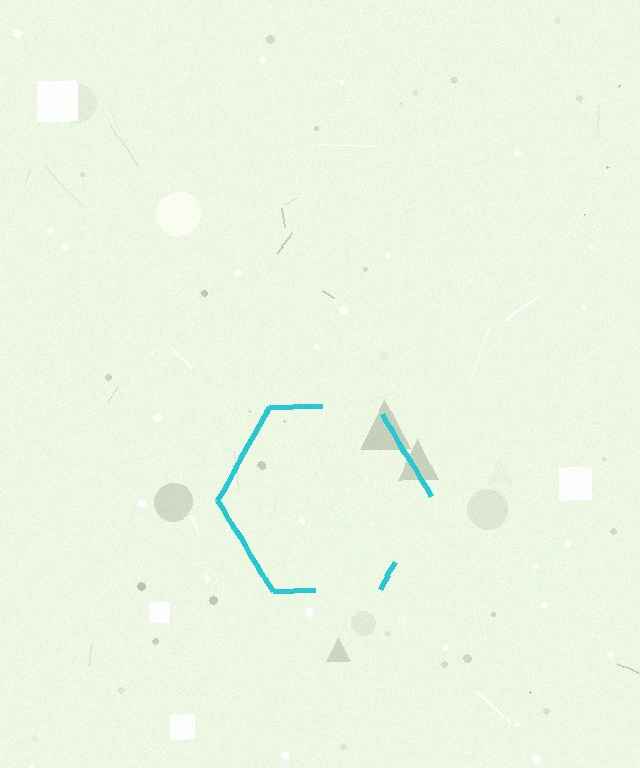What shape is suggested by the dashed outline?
The dashed outline suggests a hexagon.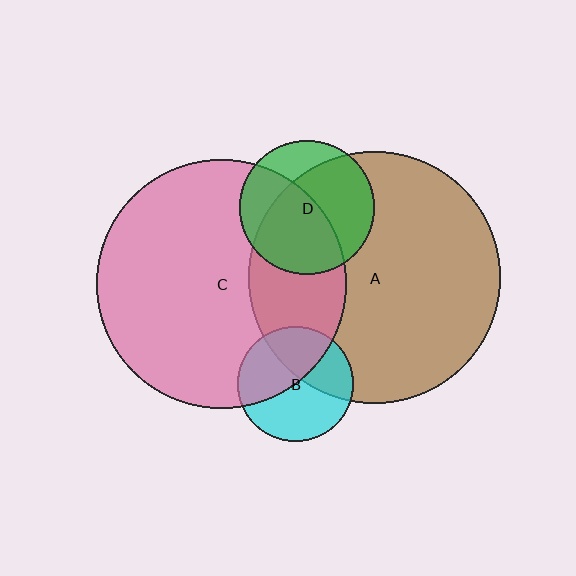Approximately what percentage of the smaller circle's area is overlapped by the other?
Approximately 45%.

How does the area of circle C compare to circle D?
Approximately 3.5 times.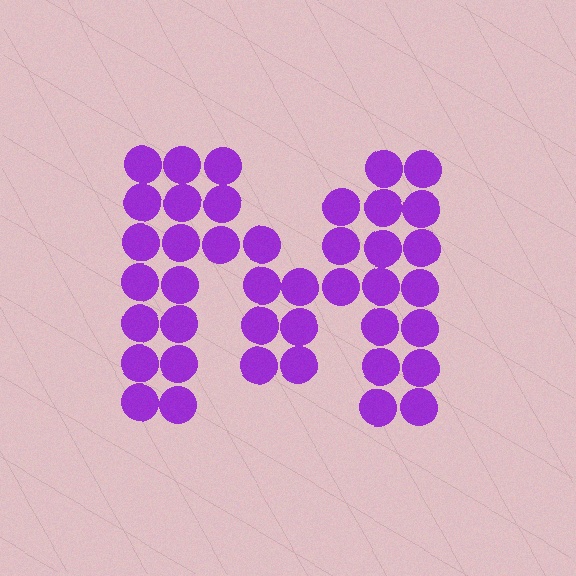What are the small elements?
The small elements are circles.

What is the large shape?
The large shape is the letter M.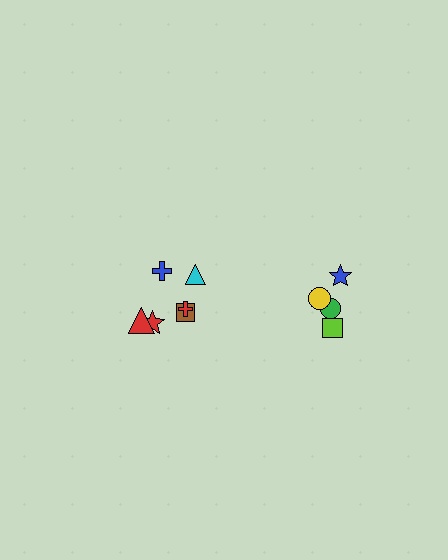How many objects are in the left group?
There are 6 objects.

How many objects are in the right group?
There are 4 objects.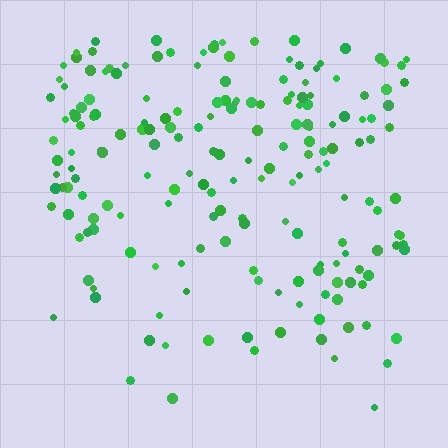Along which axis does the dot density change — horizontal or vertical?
Vertical.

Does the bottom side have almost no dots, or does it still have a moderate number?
Still a moderate number, just noticeably fewer than the top.